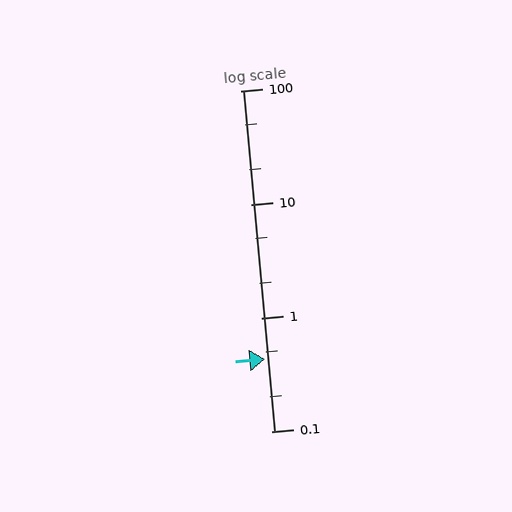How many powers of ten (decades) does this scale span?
The scale spans 3 decades, from 0.1 to 100.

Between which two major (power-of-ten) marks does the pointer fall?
The pointer is between 0.1 and 1.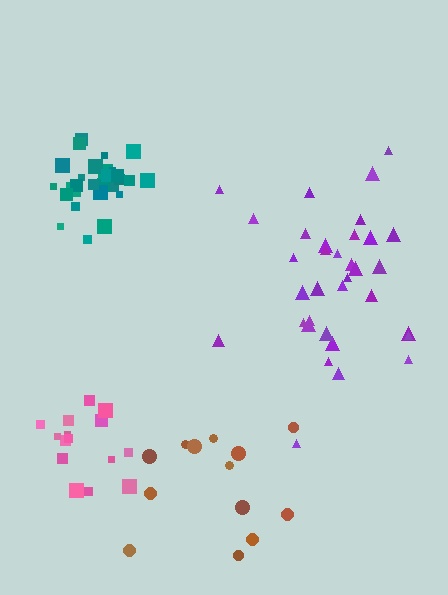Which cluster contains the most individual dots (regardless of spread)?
Purple (34).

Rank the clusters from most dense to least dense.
teal, pink, purple, brown.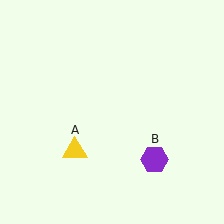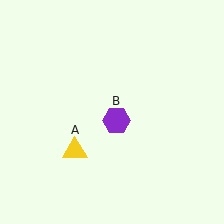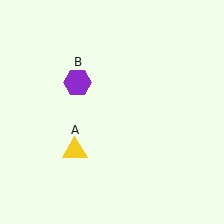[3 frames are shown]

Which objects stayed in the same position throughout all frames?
Yellow triangle (object A) remained stationary.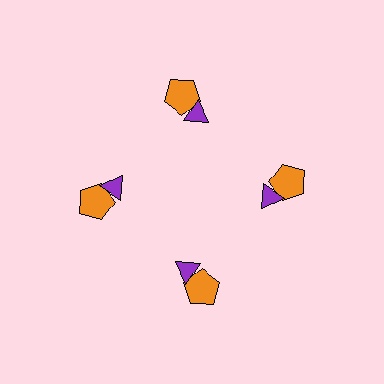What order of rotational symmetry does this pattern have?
This pattern has 4-fold rotational symmetry.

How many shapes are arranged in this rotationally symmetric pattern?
There are 8 shapes, arranged in 4 groups of 2.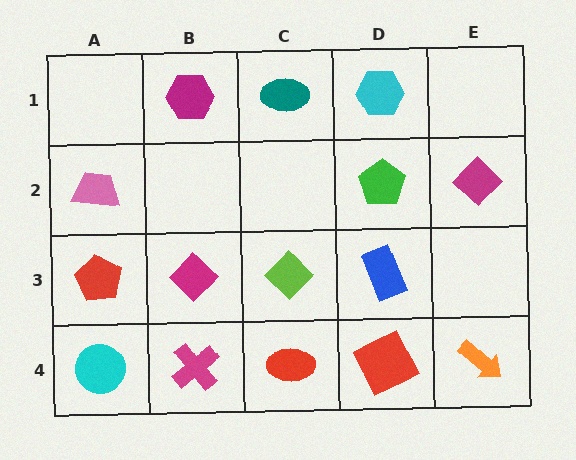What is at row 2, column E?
A magenta diamond.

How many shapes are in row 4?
5 shapes.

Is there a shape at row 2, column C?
No, that cell is empty.